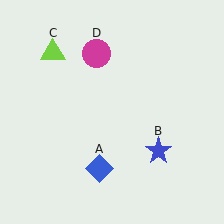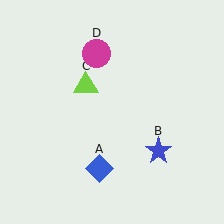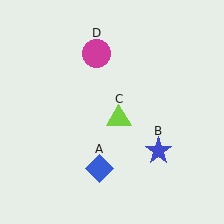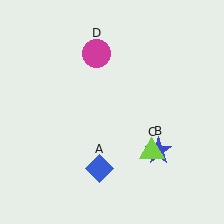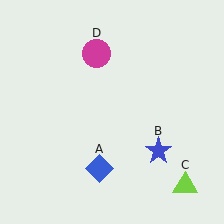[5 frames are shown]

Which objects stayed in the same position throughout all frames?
Blue diamond (object A) and blue star (object B) and magenta circle (object D) remained stationary.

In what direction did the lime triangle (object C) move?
The lime triangle (object C) moved down and to the right.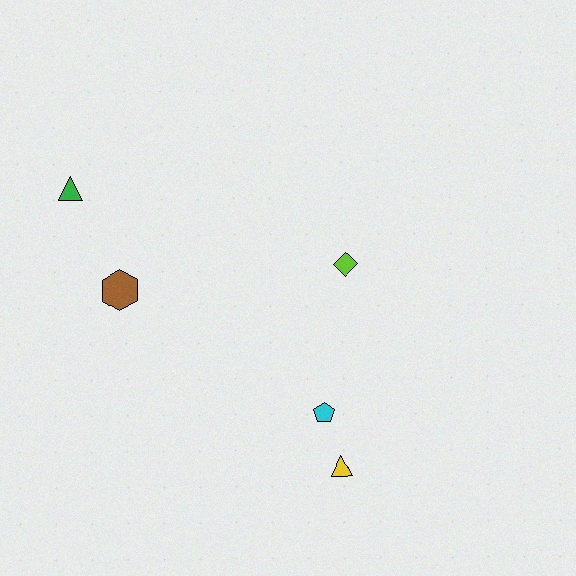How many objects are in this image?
There are 5 objects.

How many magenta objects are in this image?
There are no magenta objects.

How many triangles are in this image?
There are 2 triangles.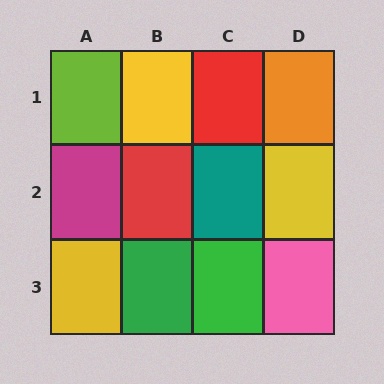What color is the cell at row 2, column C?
Teal.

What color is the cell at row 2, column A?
Magenta.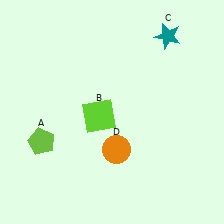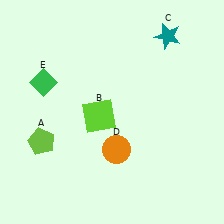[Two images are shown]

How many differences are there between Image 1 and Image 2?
There is 1 difference between the two images.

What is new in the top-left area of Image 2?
A green diamond (E) was added in the top-left area of Image 2.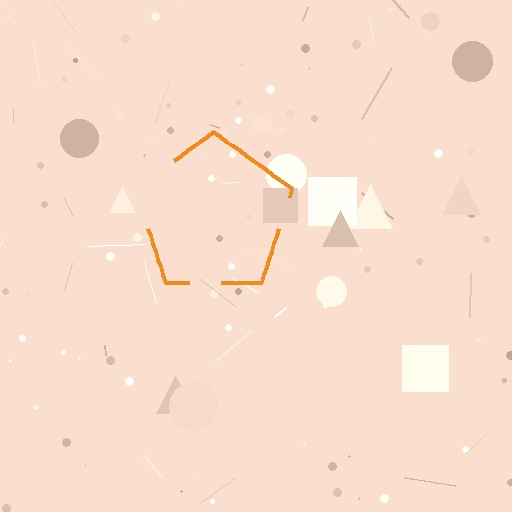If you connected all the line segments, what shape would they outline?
They would outline a pentagon.